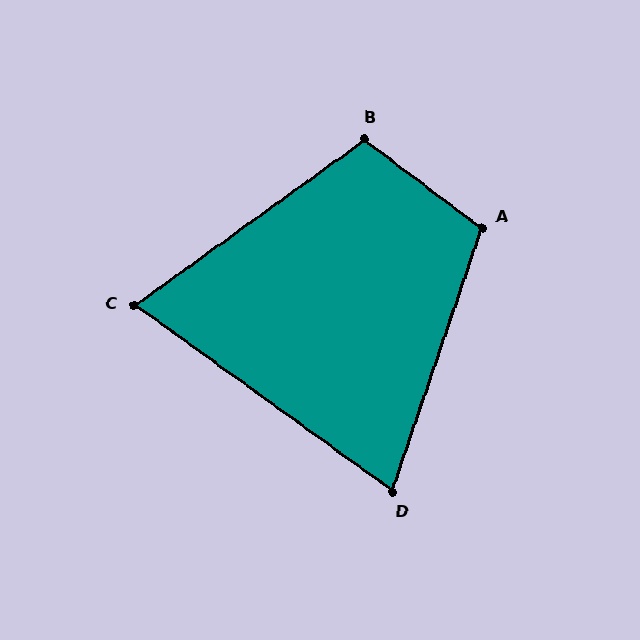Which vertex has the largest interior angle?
A, at approximately 108 degrees.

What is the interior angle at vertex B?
Approximately 107 degrees (obtuse).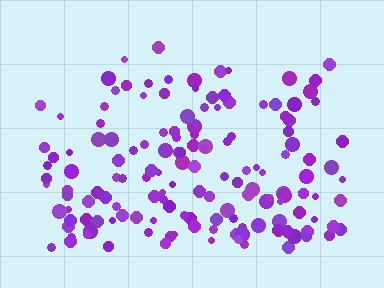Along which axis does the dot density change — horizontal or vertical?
Vertical.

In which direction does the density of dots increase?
From top to bottom, with the bottom side densest.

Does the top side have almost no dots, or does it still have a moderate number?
Still a moderate number, just noticeably fewer than the bottom.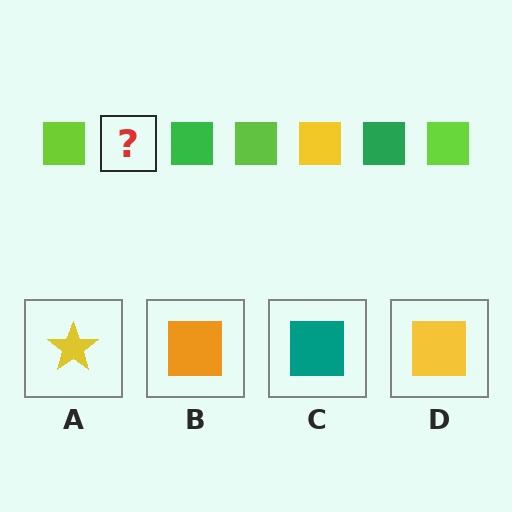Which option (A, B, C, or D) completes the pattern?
D.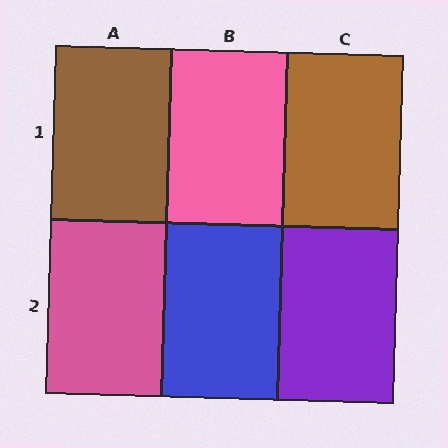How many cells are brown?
2 cells are brown.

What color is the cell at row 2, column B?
Blue.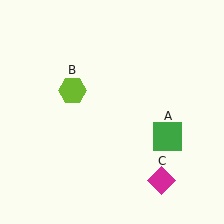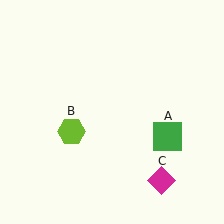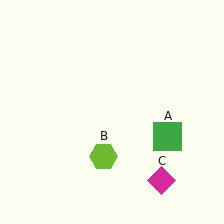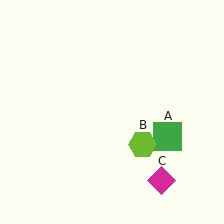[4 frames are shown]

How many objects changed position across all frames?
1 object changed position: lime hexagon (object B).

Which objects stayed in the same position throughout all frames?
Green square (object A) and magenta diamond (object C) remained stationary.